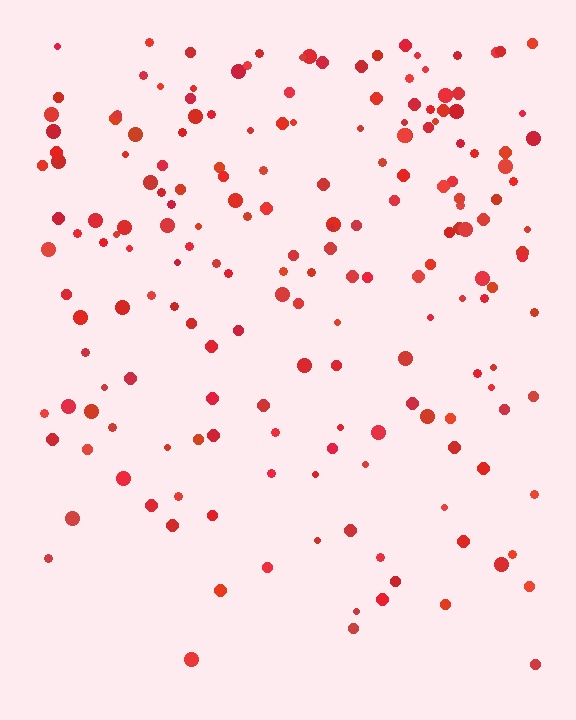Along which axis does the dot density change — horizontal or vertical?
Vertical.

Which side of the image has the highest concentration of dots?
The top.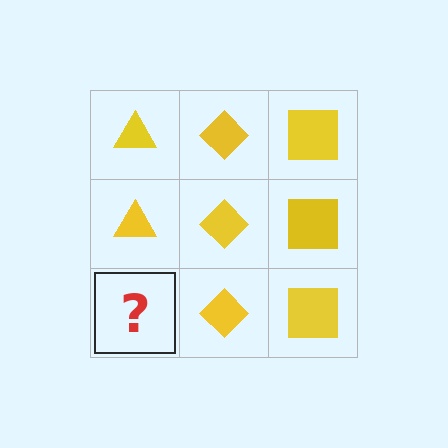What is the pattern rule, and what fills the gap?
The rule is that each column has a consistent shape. The gap should be filled with a yellow triangle.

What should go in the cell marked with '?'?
The missing cell should contain a yellow triangle.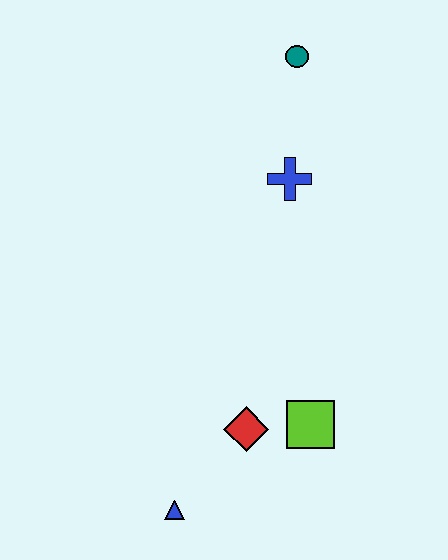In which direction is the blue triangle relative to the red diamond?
The blue triangle is below the red diamond.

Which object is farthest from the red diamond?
The teal circle is farthest from the red diamond.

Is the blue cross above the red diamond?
Yes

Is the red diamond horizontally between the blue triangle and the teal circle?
Yes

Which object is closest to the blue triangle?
The red diamond is closest to the blue triangle.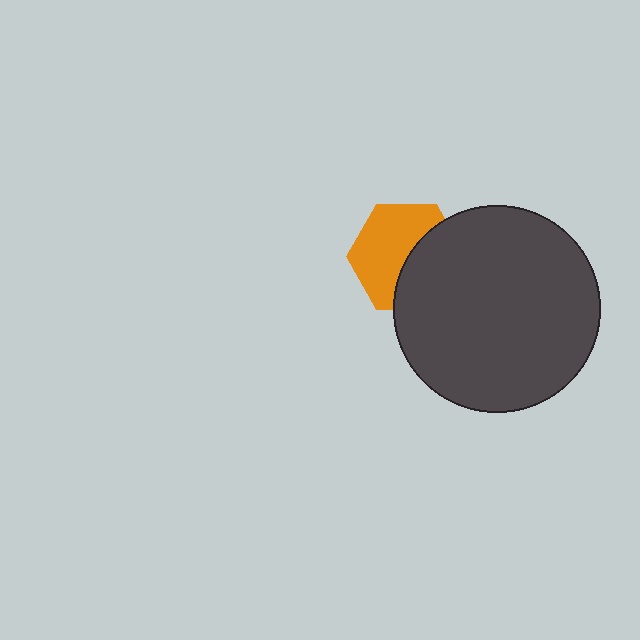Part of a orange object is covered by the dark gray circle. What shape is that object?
It is a hexagon.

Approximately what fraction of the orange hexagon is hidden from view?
Roughly 43% of the orange hexagon is hidden behind the dark gray circle.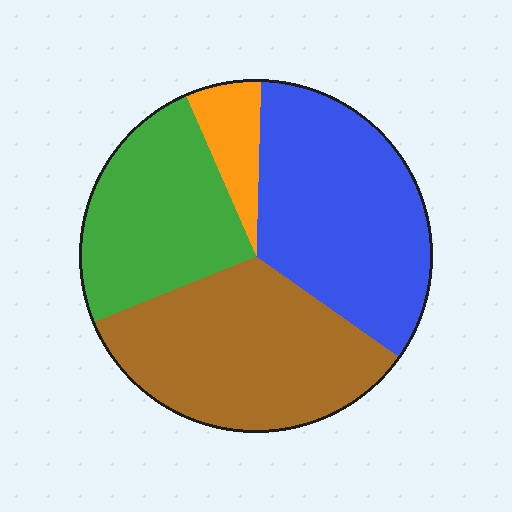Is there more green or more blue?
Blue.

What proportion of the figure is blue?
Blue covers around 35% of the figure.